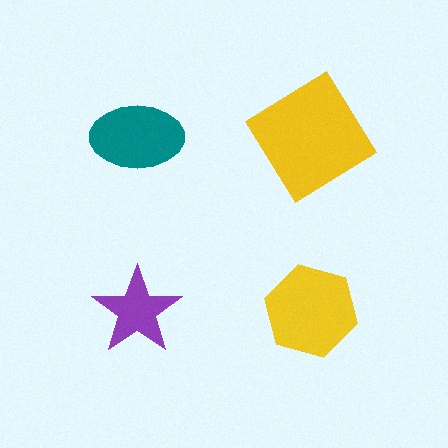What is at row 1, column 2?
A yellow diamond.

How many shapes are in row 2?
2 shapes.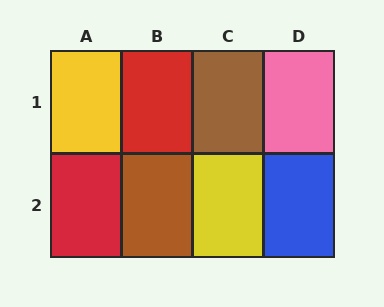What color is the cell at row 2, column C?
Yellow.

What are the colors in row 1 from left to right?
Yellow, red, brown, pink.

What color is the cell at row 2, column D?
Blue.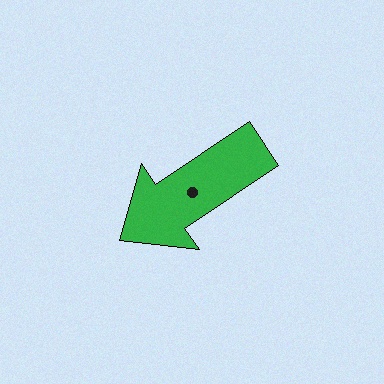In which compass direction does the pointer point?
Southwest.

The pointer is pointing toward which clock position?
Roughly 8 o'clock.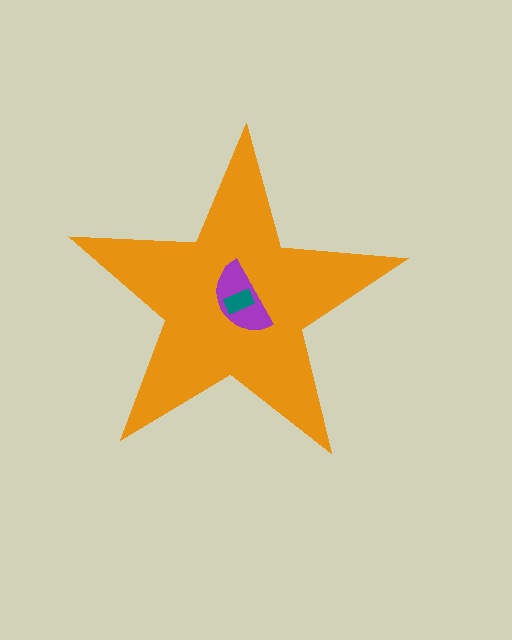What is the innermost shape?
The teal rectangle.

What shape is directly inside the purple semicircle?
The teal rectangle.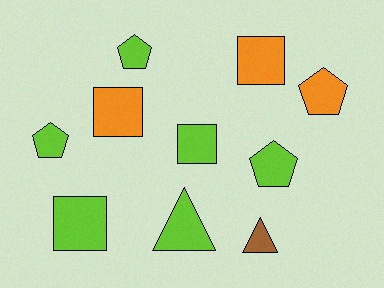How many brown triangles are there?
There is 1 brown triangle.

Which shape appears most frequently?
Square, with 4 objects.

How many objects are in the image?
There are 10 objects.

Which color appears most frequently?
Lime, with 6 objects.